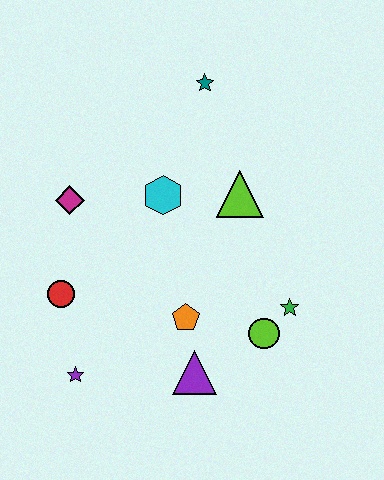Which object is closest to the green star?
The lime circle is closest to the green star.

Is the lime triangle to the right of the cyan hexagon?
Yes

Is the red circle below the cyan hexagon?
Yes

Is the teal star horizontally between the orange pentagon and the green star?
Yes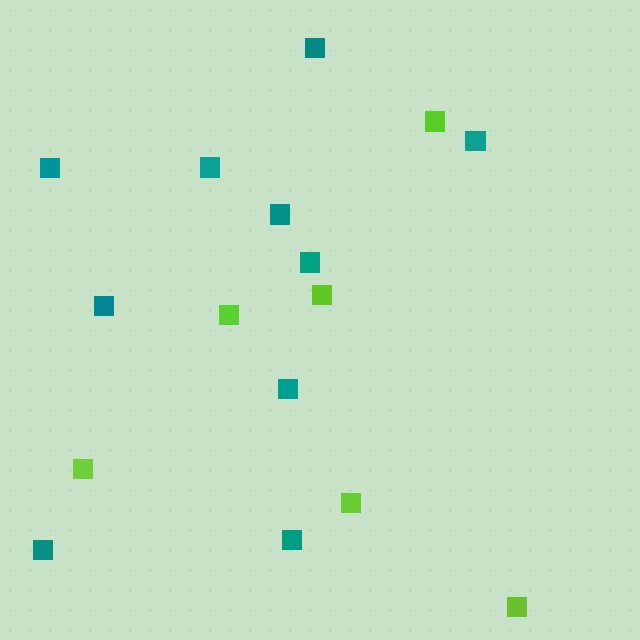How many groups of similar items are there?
There are 2 groups: one group of teal squares (10) and one group of lime squares (6).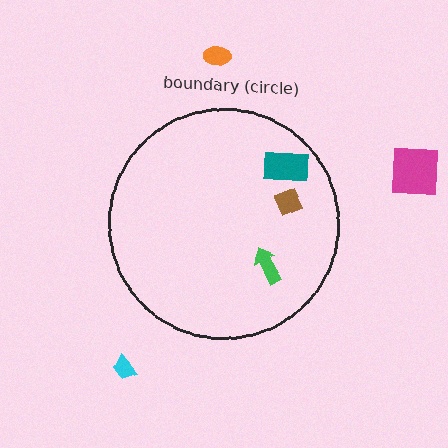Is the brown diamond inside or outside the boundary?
Inside.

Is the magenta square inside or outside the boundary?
Outside.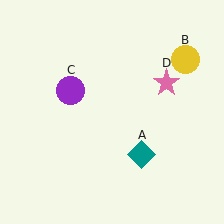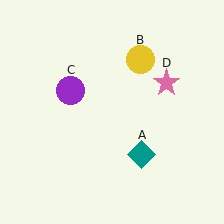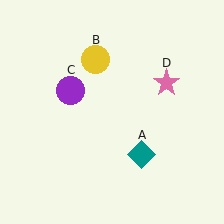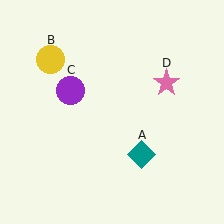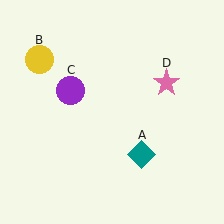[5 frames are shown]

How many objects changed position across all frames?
1 object changed position: yellow circle (object B).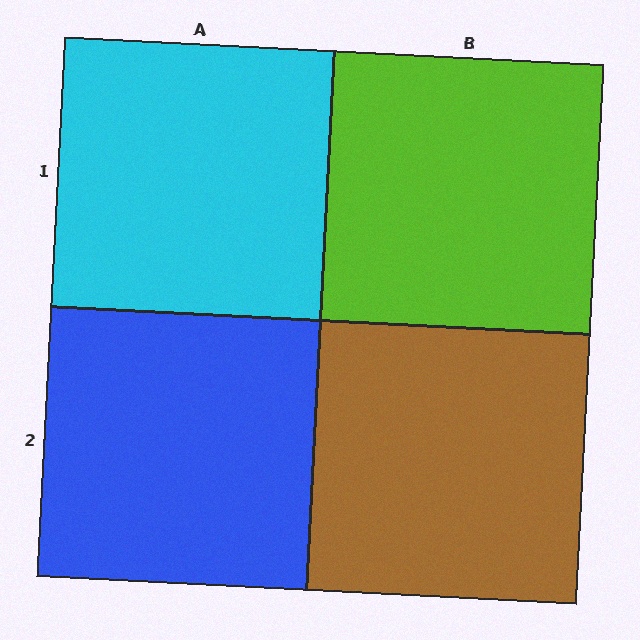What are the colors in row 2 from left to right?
Blue, brown.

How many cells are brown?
1 cell is brown.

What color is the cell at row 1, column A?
Cyan.